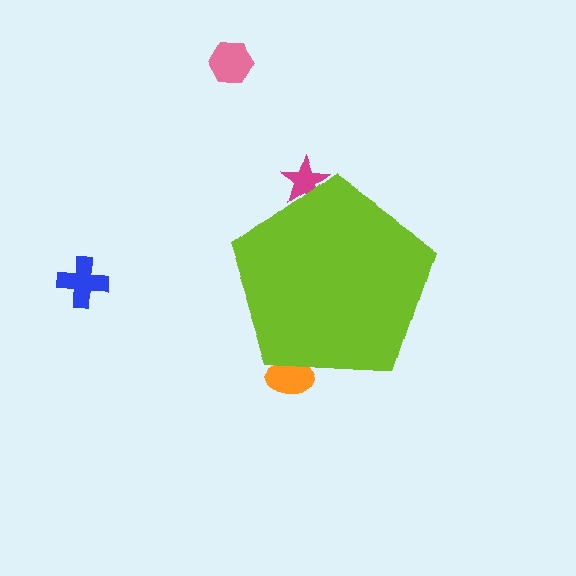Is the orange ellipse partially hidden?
Yes, the orange ellipse is partially hidden behind the lime pentagon.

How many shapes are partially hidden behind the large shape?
2 shapes are partially hidden.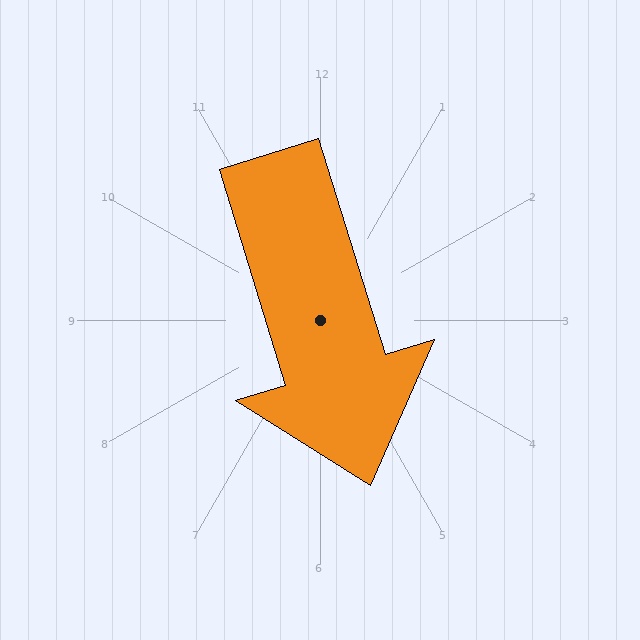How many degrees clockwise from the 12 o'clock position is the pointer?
Approximately 163 degrees.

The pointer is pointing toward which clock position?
Roughly 5 o'clock.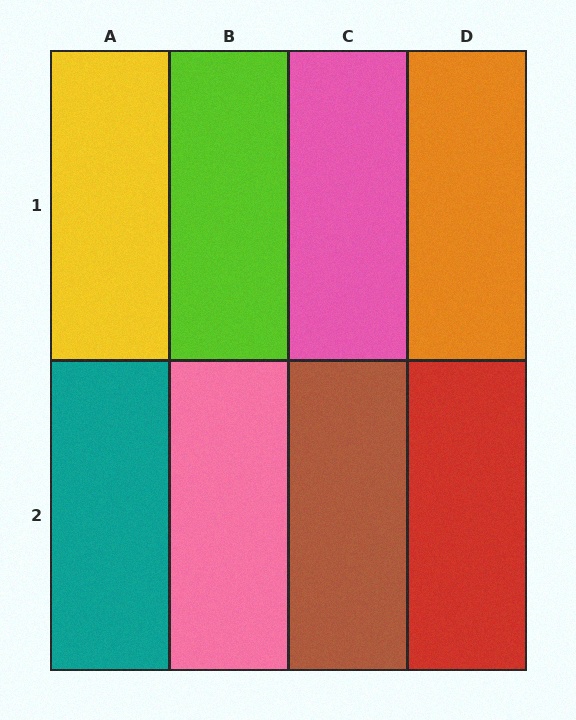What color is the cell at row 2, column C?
Brown.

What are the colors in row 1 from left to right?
Yellow, lime, pink, orange.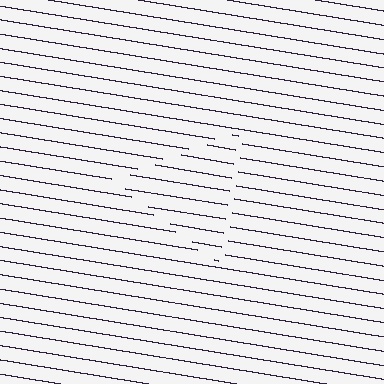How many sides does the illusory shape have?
3 sides — the line-ends trace a triangle.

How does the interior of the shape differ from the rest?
The interior of the shape contains the same grating, shifted by half a period — the contour is defined by the phase discontinuity where line-ends from the inner and outer gratings abut.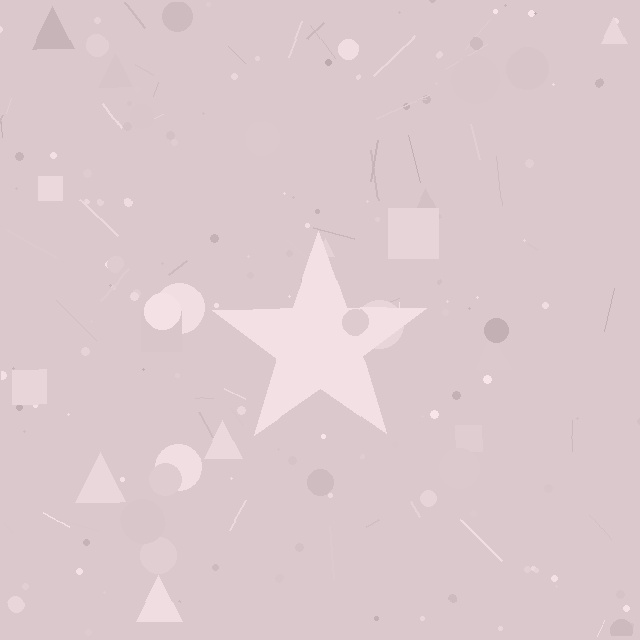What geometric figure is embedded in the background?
A star is embedded in the background.